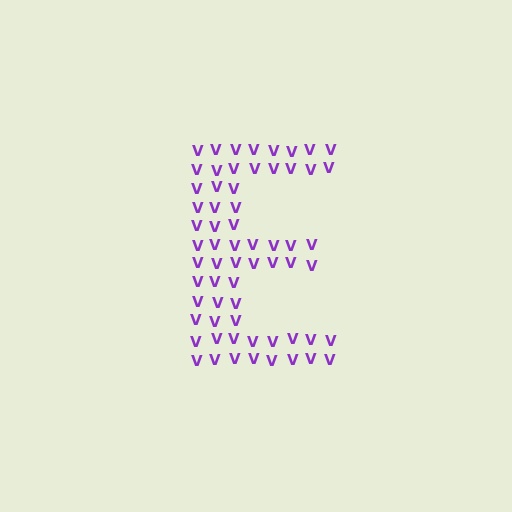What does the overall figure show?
The overall figure shows the letter E.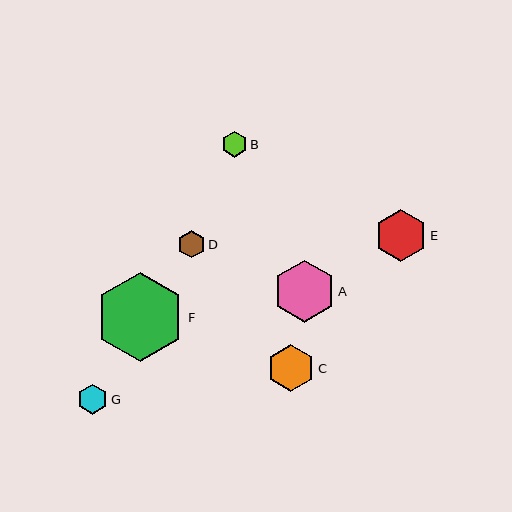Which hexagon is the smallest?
Hexagon B is the smallest with a size of approximately 26 pixels.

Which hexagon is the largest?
Hexagon F is the largest with a size of approximately 89 pixels.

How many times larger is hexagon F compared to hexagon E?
Hexagon F is approximately 1.7 times the size of hexagon E.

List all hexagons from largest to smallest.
From largest to smallest: F, A, E, C, G, D, B.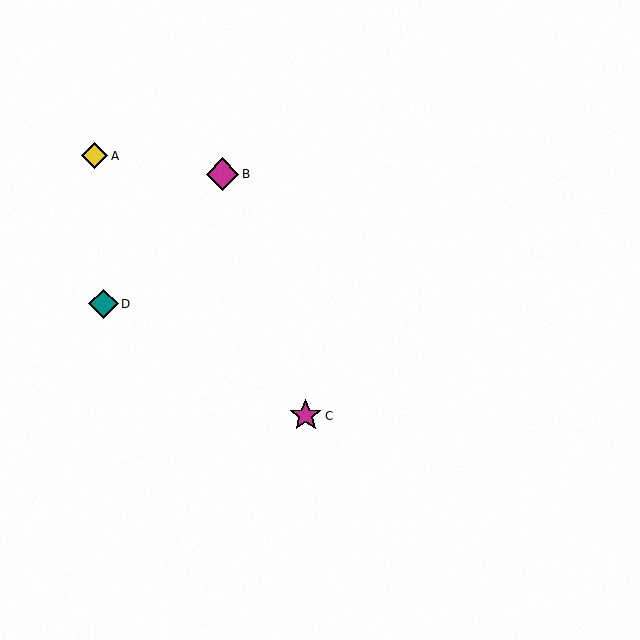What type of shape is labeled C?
Shape C is a magenta star.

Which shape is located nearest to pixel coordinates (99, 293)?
The teal diamond (labeled D) at (103, 304) is nearest to that location.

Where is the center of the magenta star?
The center of the magenta star is at (306, 416).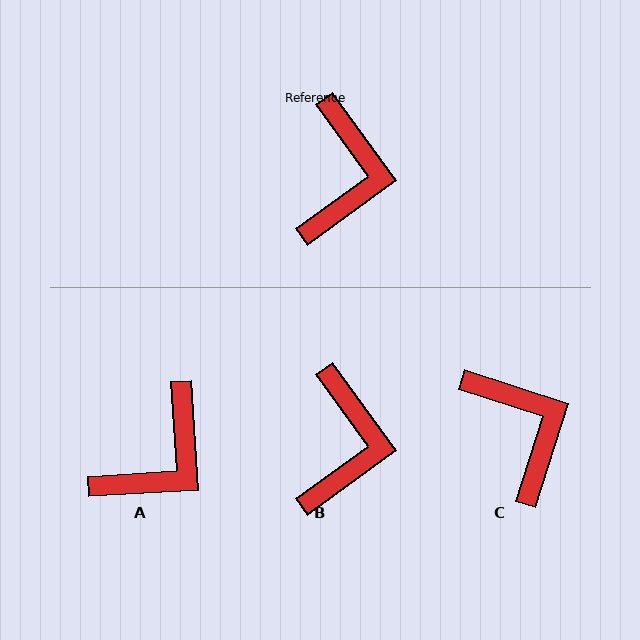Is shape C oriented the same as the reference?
No, it is off by about 36 degrees.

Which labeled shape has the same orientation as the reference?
B.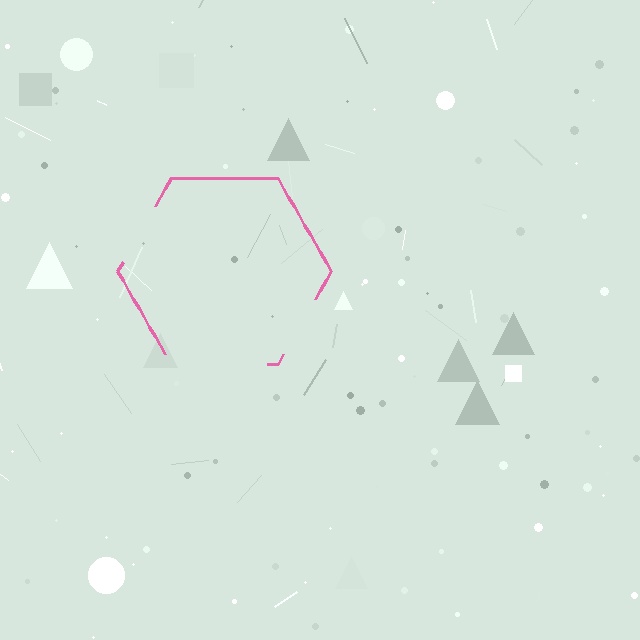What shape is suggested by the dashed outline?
The dashed outline suggests a hexagon.